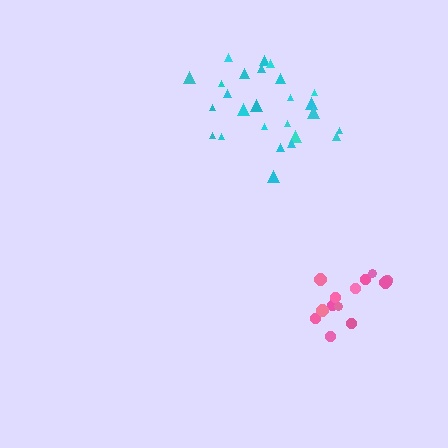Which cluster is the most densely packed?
Cyan.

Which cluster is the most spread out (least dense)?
Pink.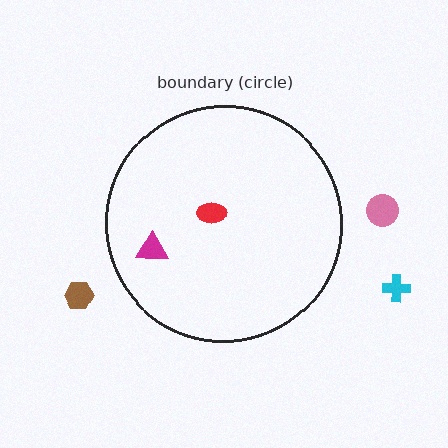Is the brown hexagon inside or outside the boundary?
Outside.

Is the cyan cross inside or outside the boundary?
Outside.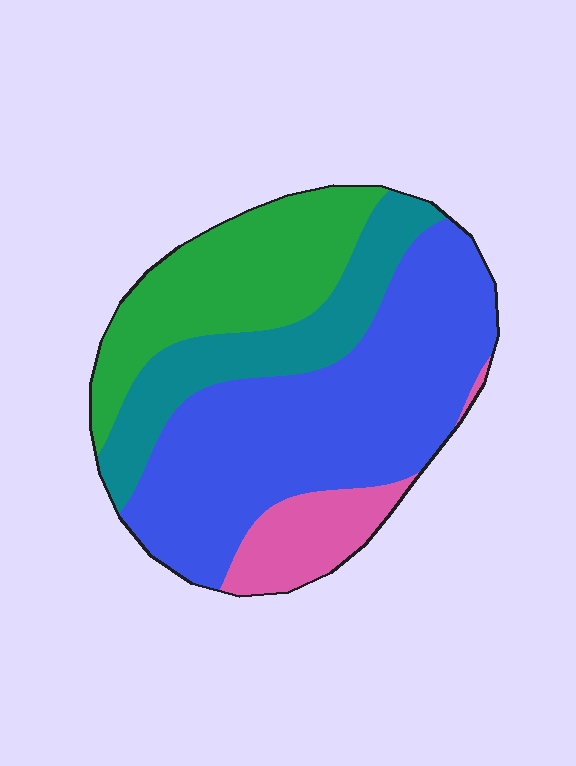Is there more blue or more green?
Blue.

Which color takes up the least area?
Pink, at roughly 10%.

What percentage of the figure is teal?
Teal takes up about one fifth (1/5) of the figure.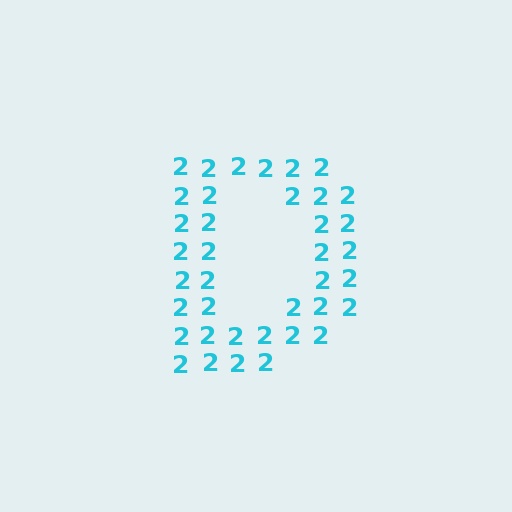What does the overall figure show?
The overall figure shows the letter D.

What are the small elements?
The small elements are digit 2's.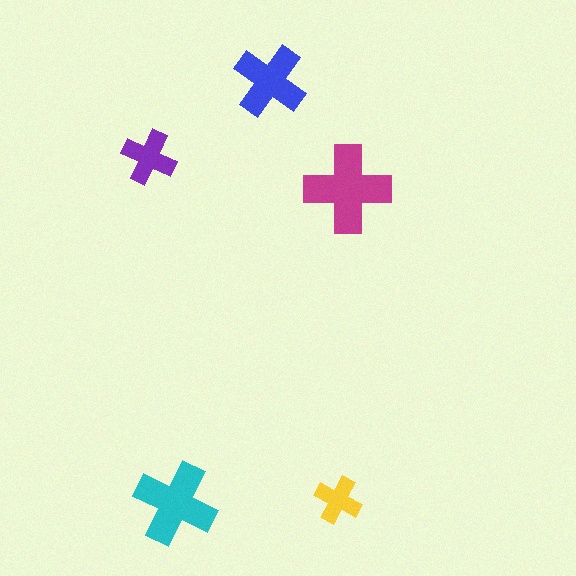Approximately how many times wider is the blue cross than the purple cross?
About 1.5 times wider.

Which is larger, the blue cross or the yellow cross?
The blue one.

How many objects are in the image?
There are 5 objects in the image.